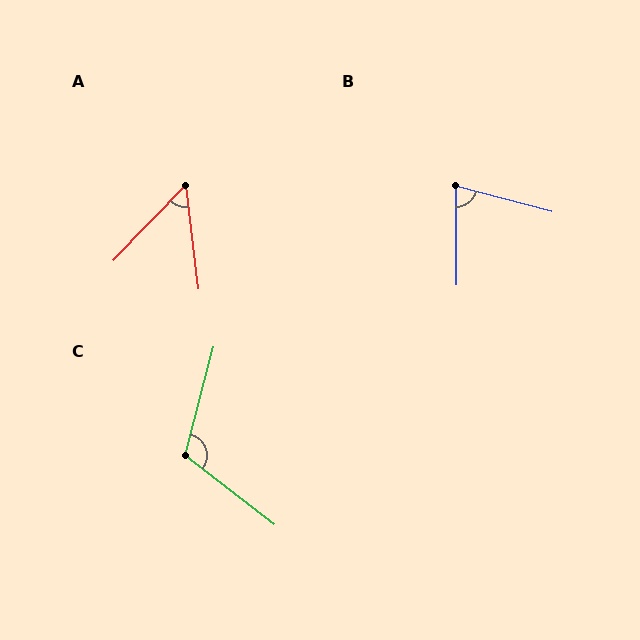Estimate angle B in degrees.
Approximately 75 degrees.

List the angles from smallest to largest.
A (51°), B (75°), C (113°).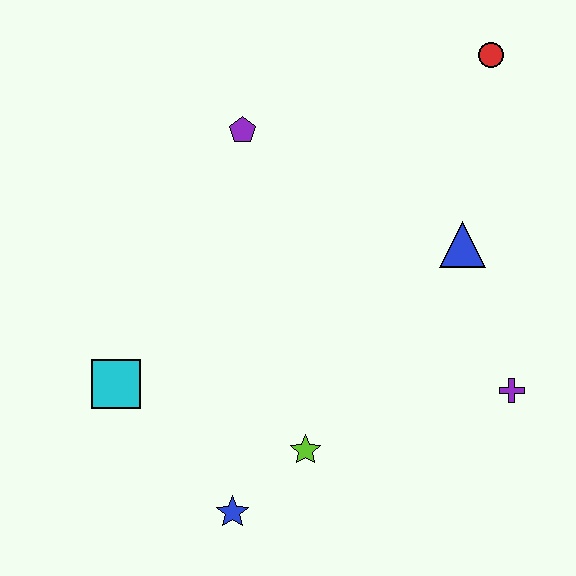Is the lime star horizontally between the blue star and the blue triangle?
Yes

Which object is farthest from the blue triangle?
The cyan square is farthest from the blue triangle.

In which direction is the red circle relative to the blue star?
The red circle is above the blue star.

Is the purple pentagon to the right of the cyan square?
Yes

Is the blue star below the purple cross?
Yes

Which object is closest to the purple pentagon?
The blue triangle is closest to the purple pentagon.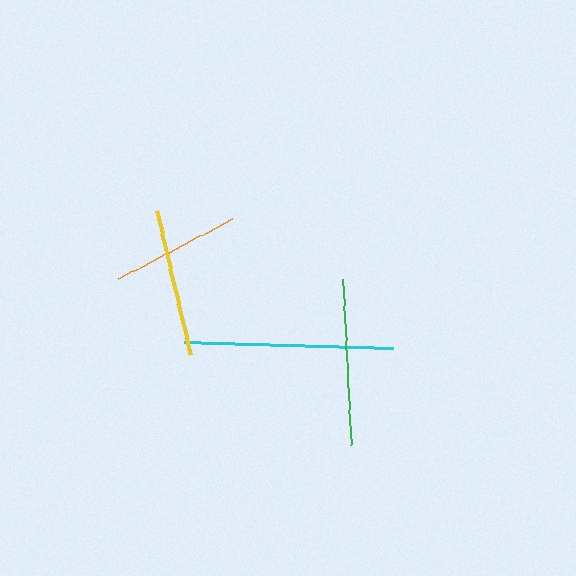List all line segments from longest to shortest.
From longest to shortest: cyan, green, yellow, orange.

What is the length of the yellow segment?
The yellow segment is approximately 148 pixels long.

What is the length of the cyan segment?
The cyan segment is approximately 209 pixels long.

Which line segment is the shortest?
The orange line is the shortest at approximately 128 pixels.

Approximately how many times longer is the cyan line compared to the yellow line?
The cyan line is approximately 1.4 times the length of the yellow line.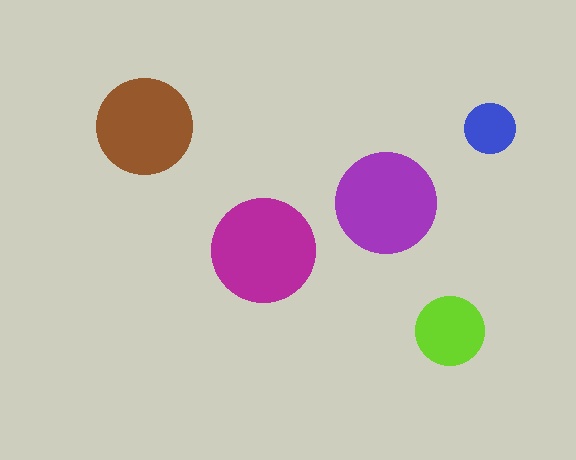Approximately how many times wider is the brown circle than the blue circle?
About 2 times wider.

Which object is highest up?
The brown circle is topmost.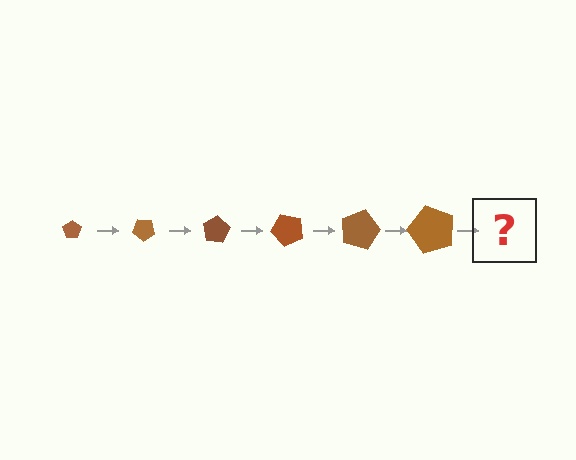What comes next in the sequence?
The next element should be a pentagon, larger than the previous one and rotated 240 degrees from the start.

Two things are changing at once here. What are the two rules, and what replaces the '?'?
The two rules are that the pentagon grows larger each step and it rotates 40 degrees each step. The '?' should be a pentagon, larger than the previous one and rotated 240 degrees from the start.